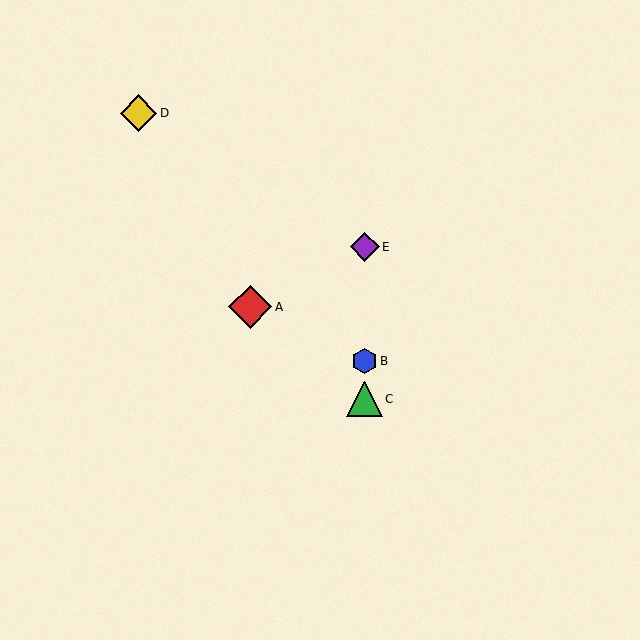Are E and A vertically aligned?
No, E is at x≈365 and A is at x≈250.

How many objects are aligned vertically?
3 objects (B, C, E) are aligned vertically.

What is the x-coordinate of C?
Object C is at x≈365.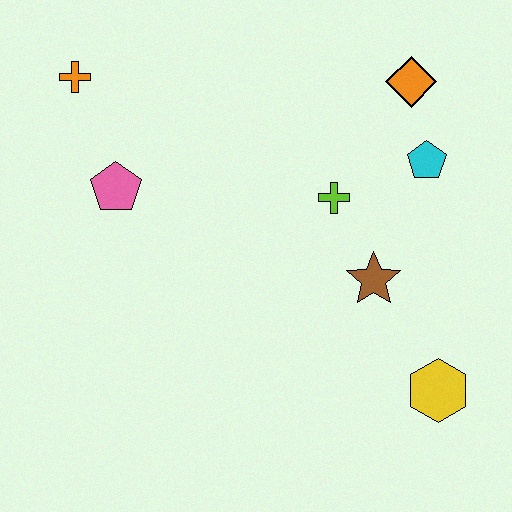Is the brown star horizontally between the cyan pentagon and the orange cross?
Yes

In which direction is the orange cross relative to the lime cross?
The orange cross is to the left of the lime cross.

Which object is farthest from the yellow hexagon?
The orange cross is farthest from the yellow hexagon.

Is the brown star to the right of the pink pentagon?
Yes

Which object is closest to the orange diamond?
The cyan pentagon is closest to the orange diamond.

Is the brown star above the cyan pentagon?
No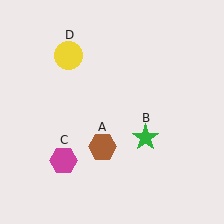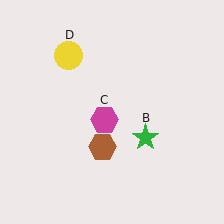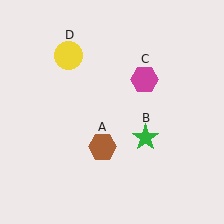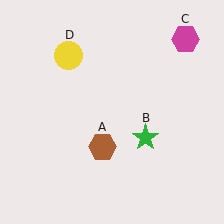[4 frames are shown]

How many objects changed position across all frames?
1 object changed position: magenta hexagon (object C).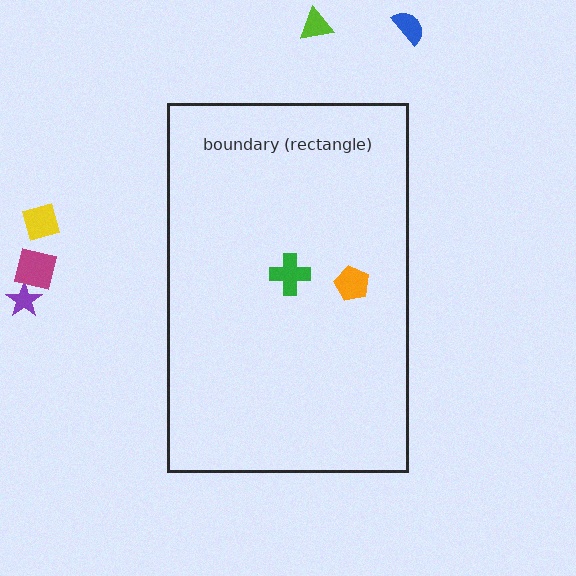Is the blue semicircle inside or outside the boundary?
Outside.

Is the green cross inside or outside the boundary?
Inside.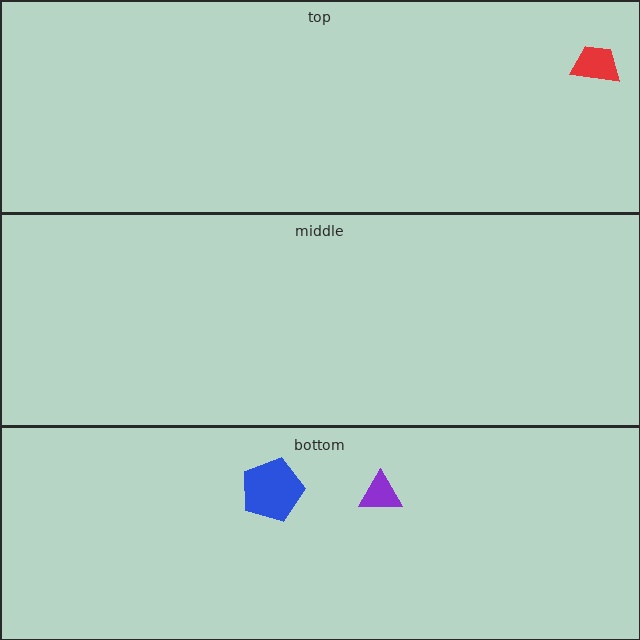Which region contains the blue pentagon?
The bottom region.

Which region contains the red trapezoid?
The top region.